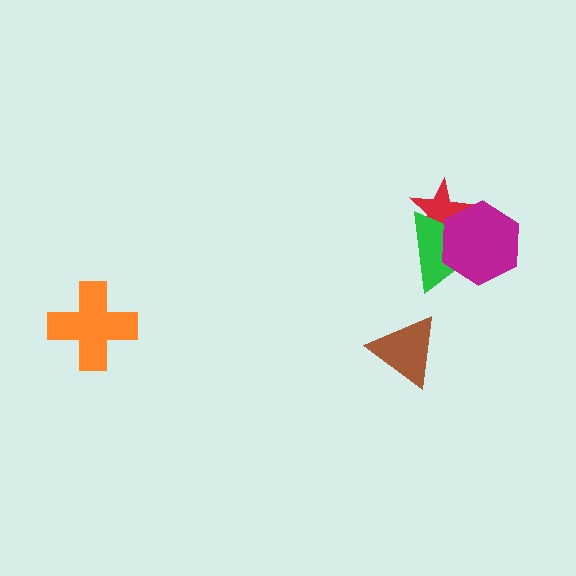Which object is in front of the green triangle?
The magenta hexagon is in front of the green triangle.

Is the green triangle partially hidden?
Yes, it is partially covered by another shape.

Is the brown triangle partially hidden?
No, no other shape covers it.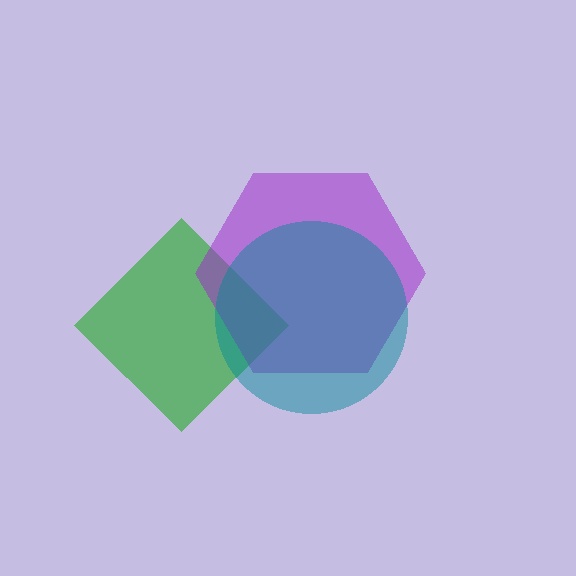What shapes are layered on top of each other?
The layered shapes are: a green diamond, a purple hexagon, a teal circle.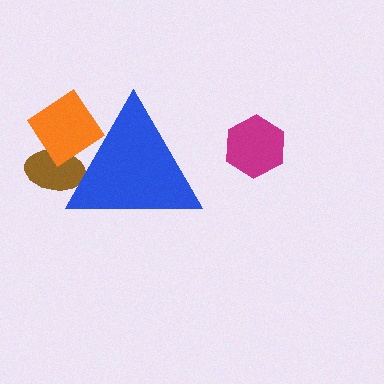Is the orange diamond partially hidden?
Yes, the orange diamond is partially hidden behind the blue triangle.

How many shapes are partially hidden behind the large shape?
2 shapes are partially hidden.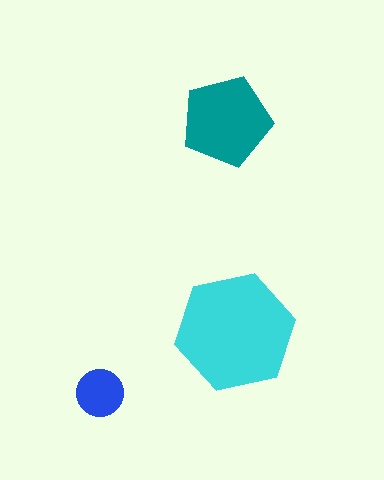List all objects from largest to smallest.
The cyan hexagon, the teal pentagon, the blue circle.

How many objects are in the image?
There are 3 objects in the image.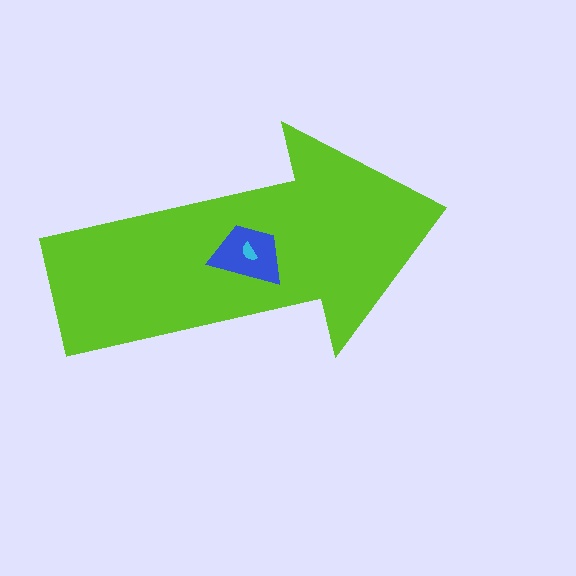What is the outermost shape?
The lime arrow.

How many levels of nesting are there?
3.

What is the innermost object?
The cyan semicircle.